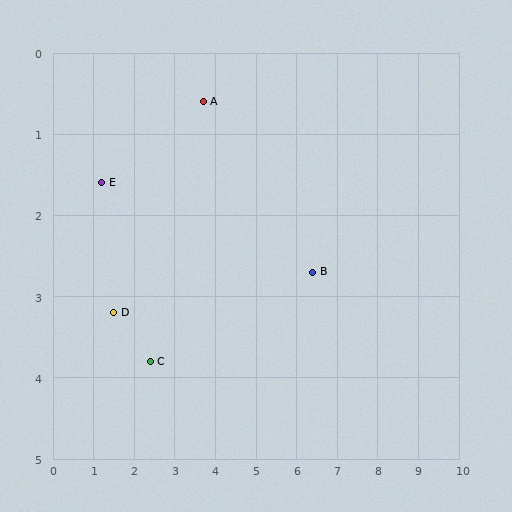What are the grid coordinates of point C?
Point C is at approximately (2.4, 3.8).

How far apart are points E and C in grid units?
Points E and C are about 2.5 grid units apart.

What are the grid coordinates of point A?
Point A is at approximately (3.7, 0.6).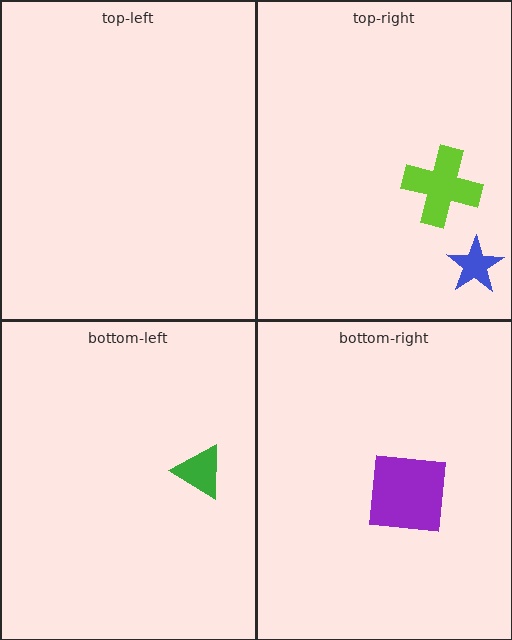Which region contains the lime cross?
The top-right region.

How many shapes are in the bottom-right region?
1.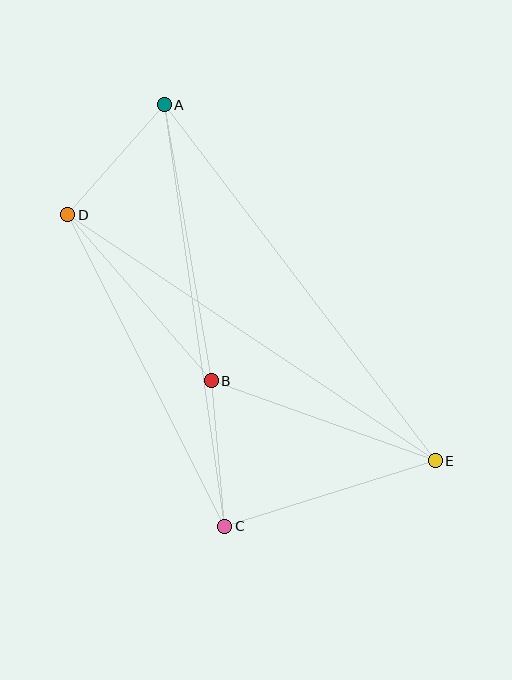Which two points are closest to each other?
Points B and C are closest to each other.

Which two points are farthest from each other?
Points A and E are farthest from each other.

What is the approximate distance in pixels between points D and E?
The distance between D and E is approximately 442 pixels.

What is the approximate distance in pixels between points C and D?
The distance between C and D is approximately 349 pixels.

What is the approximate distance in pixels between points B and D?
The distance between B and D is approximately 219 pixels.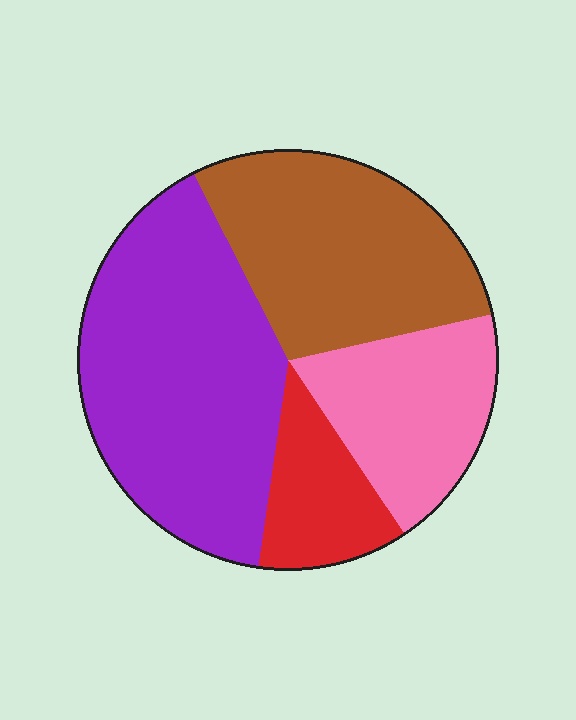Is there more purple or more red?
Purple.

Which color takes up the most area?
Purple, at roughly 40%.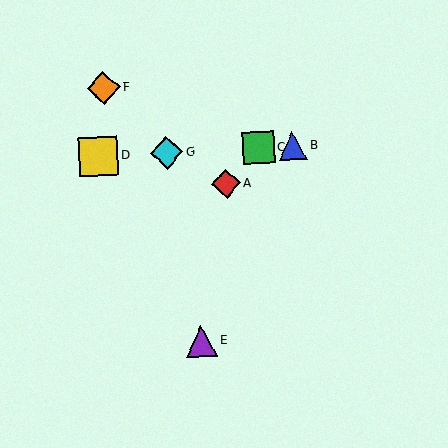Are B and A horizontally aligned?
No, B is at y≈146 and A is at y≈184.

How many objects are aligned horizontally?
4 objects (B, C, D, G) are aligned horizontally.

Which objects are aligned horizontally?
Objects B, C, D, G are aligned horizontally.